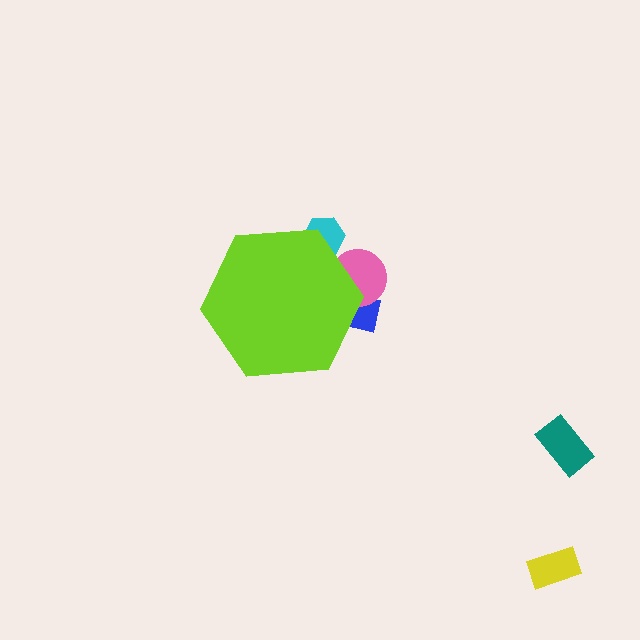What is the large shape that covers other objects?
A lime hexagon.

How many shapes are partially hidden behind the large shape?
3 shapes are partially hidden.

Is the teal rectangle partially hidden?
No, the teal rectangle is fully visible.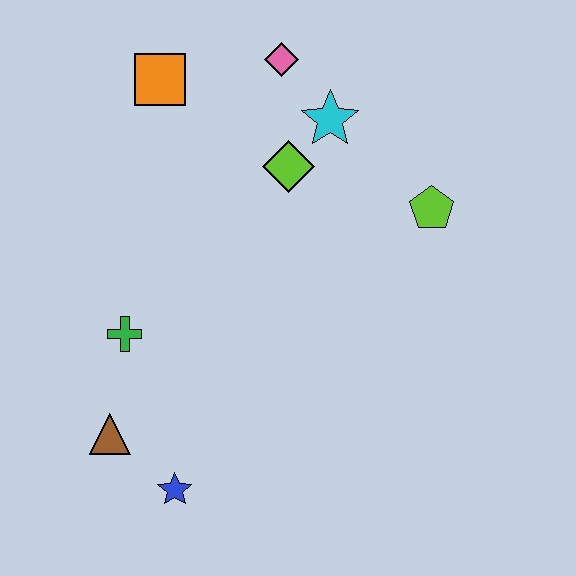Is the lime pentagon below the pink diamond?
Yes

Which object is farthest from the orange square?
The blue star is farthest from the orange square.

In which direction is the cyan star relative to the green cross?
The cyan star is above the green cross.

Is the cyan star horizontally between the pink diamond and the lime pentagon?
Yes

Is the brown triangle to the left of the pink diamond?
Yes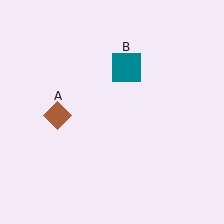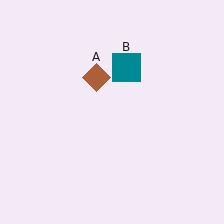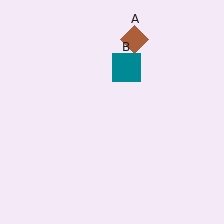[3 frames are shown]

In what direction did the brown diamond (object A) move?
The brown diamond (object A) moved up and to the right.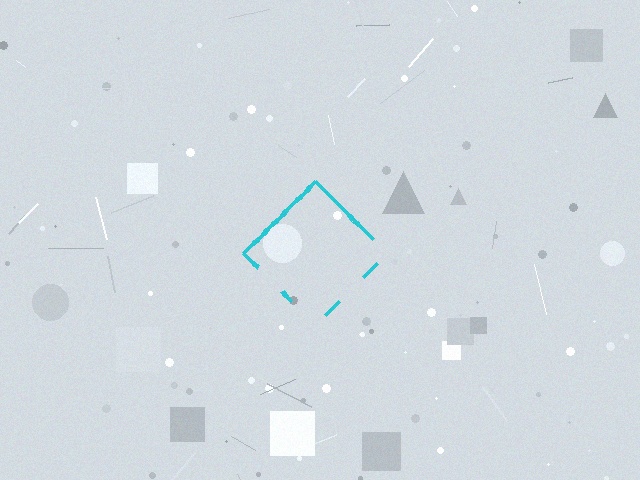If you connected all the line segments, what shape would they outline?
They would outline a diamond.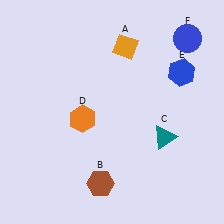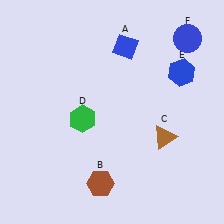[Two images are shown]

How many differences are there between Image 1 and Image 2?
There are 3 differences between the two images.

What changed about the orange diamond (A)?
In Image 1, A is orange. In Image 2, it changed to blue.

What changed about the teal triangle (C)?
In Image 1, C is teal. In Image 2, it changed to brown.